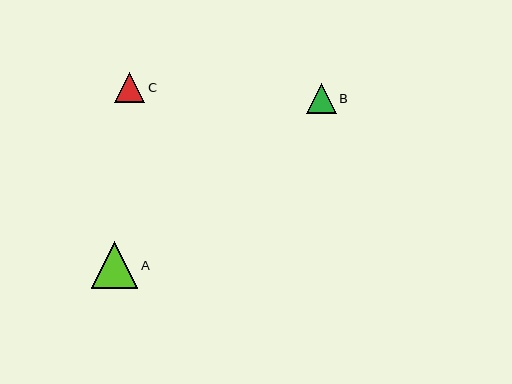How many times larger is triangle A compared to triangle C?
Triangle A is approximately 1.5 times the size of triangle C.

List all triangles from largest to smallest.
From largest to smallest: A, C, B.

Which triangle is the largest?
Triangle A is the largest with a size of approximately 47 pixels.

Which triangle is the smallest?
Triangle B is the smallest with a size of approximately 30 pixels.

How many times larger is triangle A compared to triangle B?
Triangle A is approximately 1.6 times the size of triangle B.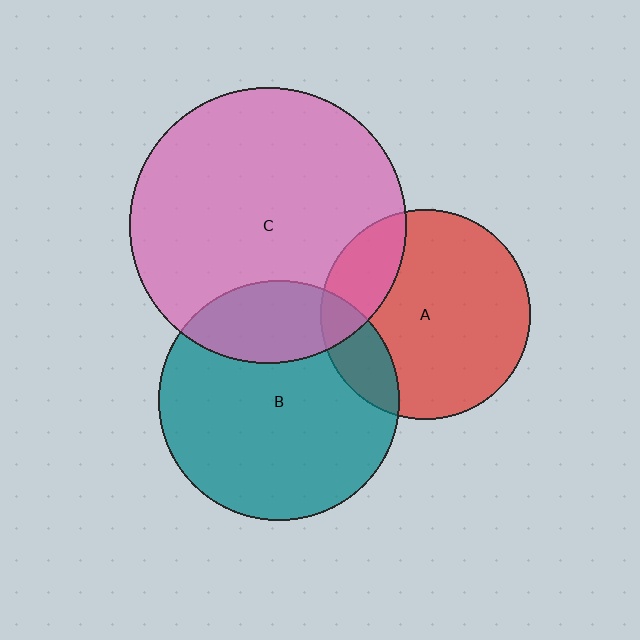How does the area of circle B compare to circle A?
Approximately 1.3 times.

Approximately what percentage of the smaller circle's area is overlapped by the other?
Approximately 25%.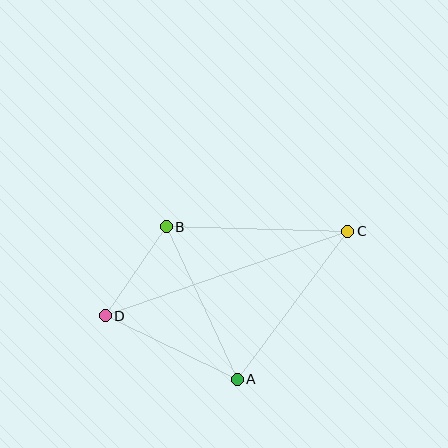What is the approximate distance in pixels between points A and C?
The distance between A and C is approximately 185 pixels.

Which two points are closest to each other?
Points B and D are closest to each other.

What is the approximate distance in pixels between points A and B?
The distance between A and B is approximately 168 pixels.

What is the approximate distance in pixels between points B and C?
The distance between B and C is approximately 182 pixels.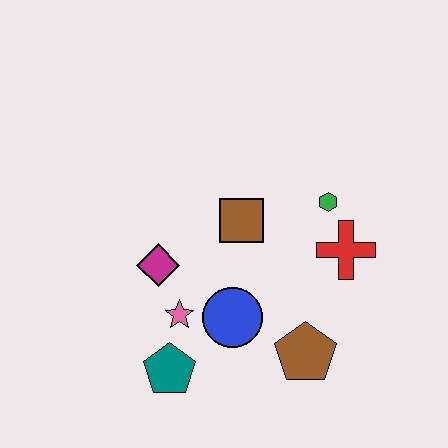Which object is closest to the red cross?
The green hexagon is closest to the red cross.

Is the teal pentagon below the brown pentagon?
Yes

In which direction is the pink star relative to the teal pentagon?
The pink star is above the teal pentagon.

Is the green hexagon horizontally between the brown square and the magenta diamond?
No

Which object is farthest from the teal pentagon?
The green hexagon is farthest from the teal pentagon.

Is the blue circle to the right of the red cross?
No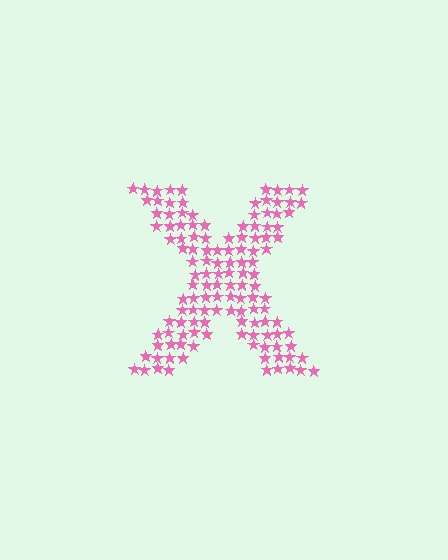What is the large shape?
The large shape is the letter X.